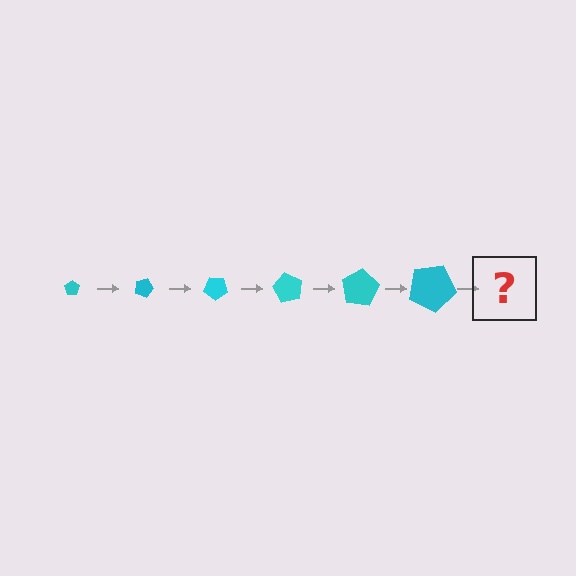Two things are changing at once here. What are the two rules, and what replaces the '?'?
The two rules are that the pentagon grows larger each step and it rotates 20 degrees each step. The '?' should be a pentagon, larger than the previous one and rotated 120 degrees from the start.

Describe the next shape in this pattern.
It should be a pentagon, larger than the previous one and rotated 120 degrees from the start.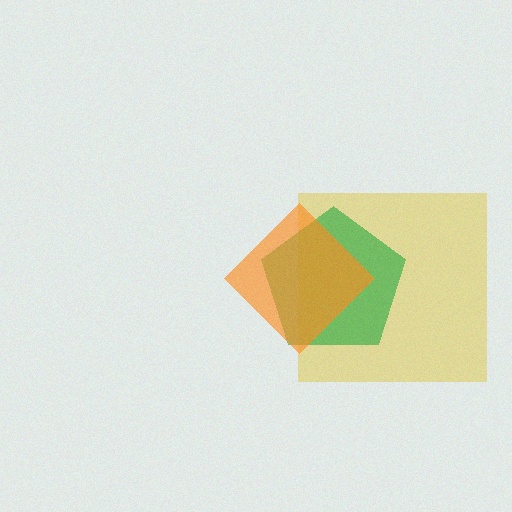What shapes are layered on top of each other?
The layered shapes are: a yellow square, a green pentagon, an orange diamond.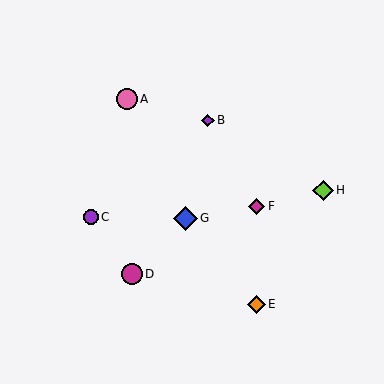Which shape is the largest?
The blue diamond (labeled G) is the largest.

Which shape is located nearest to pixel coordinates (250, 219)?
The magenta diamond (labeled F) at (257, 206) is nearest to that location.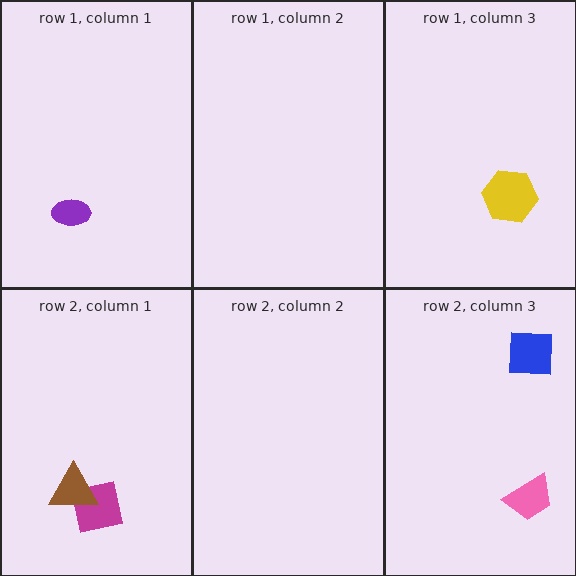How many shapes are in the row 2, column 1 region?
2.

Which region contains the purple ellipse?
The row 1, column 1 region.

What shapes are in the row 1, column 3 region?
The yellow hexagon.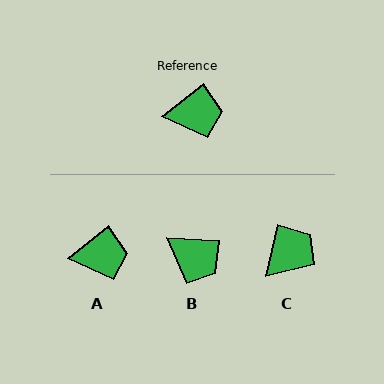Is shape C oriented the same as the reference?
No, it is off by about 38 degrees.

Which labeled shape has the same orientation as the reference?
A.